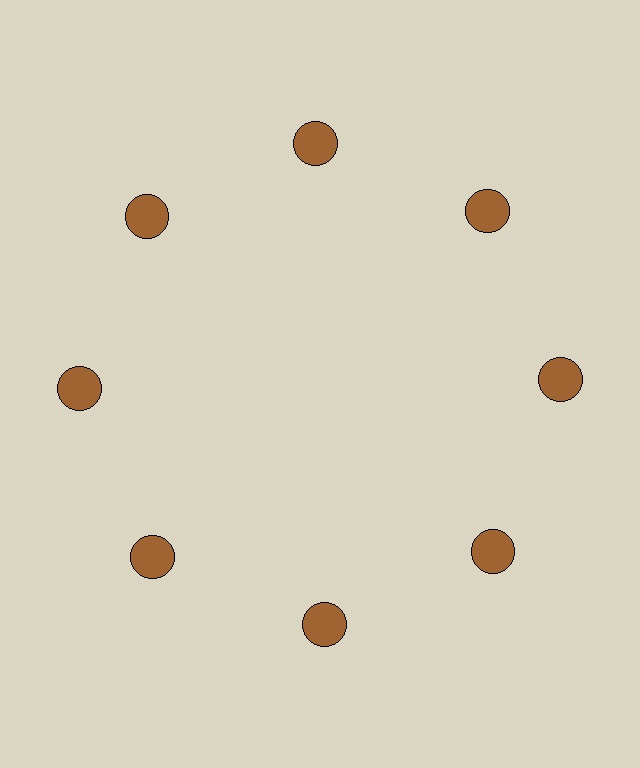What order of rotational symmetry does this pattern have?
This pattern has 8-fold rotational symmetry.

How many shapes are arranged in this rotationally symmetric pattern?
There are 8 shapes, arranged in 8 groups of 1.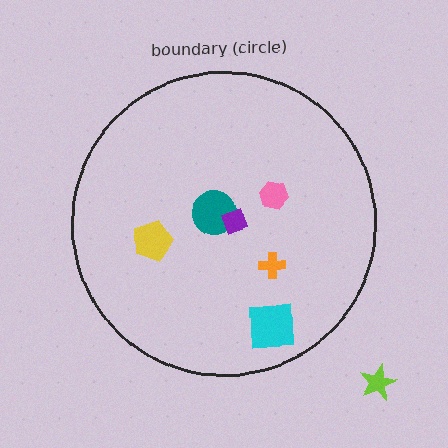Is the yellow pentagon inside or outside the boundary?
Inside.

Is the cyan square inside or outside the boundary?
Inside.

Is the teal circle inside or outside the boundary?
Inside.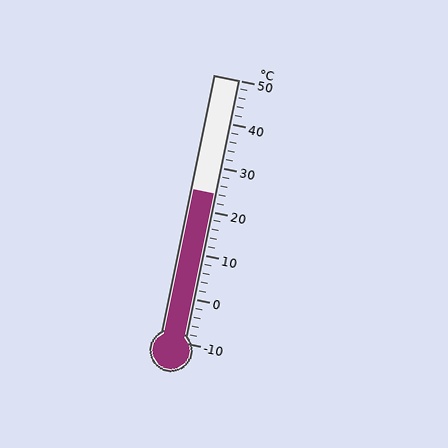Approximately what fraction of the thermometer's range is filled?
The thermometer is filled to approximately 55% of its range.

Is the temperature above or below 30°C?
The temperature is below 30°C.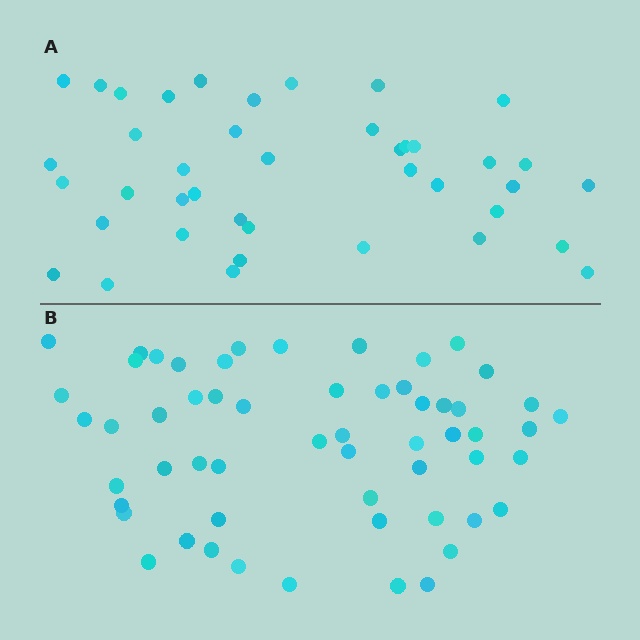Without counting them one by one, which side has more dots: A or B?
Region B (the bottom region) has more dots.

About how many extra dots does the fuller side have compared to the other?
Region B has approximately 15 more dots than region A.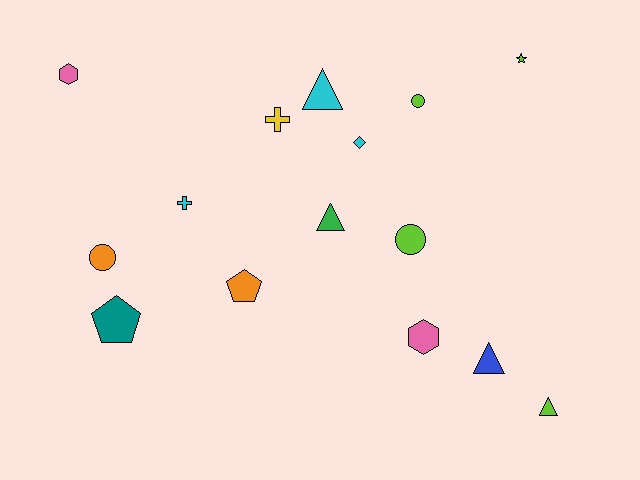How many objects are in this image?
There are 15 objects.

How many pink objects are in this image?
There are 2 pink objects.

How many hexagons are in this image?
There are 2 hexagons.